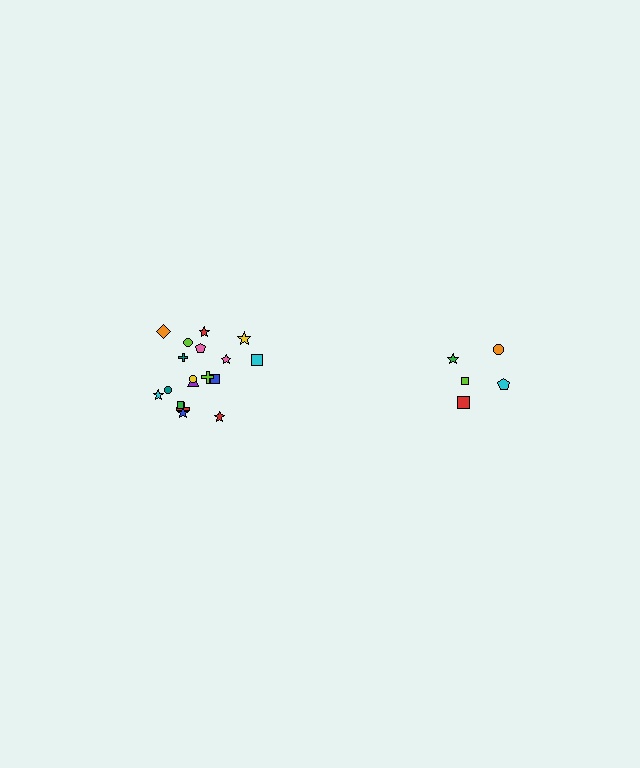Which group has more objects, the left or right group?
The left group.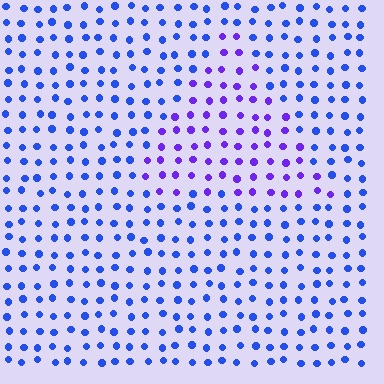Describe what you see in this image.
The image is filled with small blue elements in a uniform arrangement. A triangle-shaped region is visible where the elements are tinted to a slightly different hue, forming a subtle color boundary.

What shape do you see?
I see a triangle.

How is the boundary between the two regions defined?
The boundary is defined purely by a slight shift in hue (about 36 degrees). Spacing, size, and orientation are identical on both sides.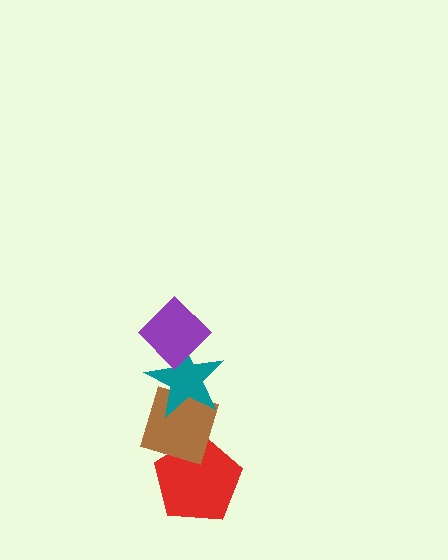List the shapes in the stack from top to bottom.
From top to bottom: the purple diamond, the teal star, the brown diamond, the red pentagon.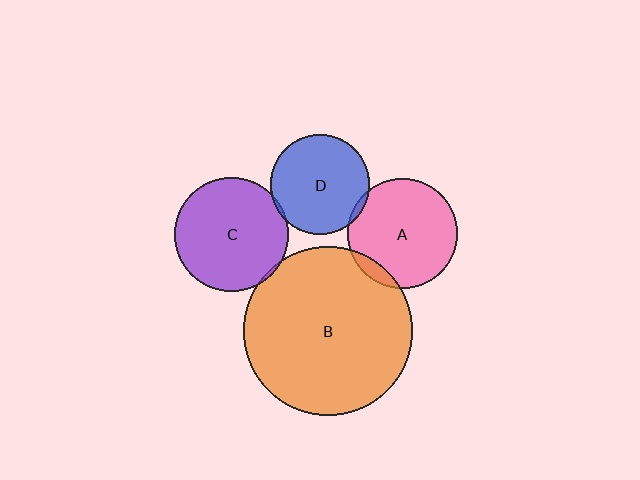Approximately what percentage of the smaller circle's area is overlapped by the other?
Approximately 5%.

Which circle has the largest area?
Circle B (orange).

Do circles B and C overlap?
Yes.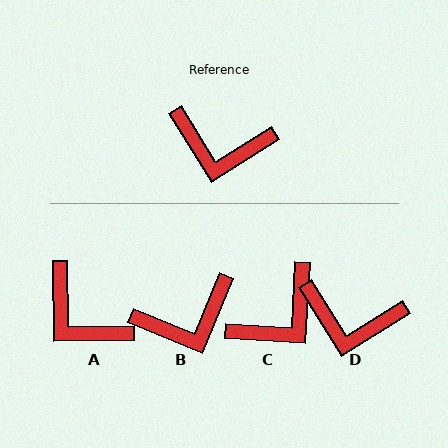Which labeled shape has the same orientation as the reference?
D.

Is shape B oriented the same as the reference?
No, it is off by about 36 degrees.